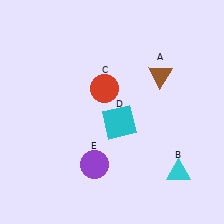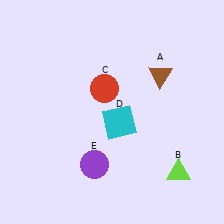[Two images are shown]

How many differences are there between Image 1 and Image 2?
There is 1 difference between the two images.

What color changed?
The triangle (B) changed from cyan in Image 1 to lime in Image 2.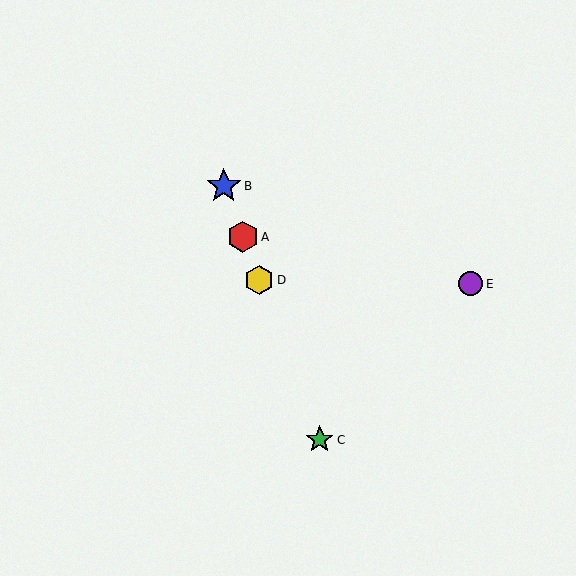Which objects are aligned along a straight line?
Objects A, B, C, D are aligned along a straight line.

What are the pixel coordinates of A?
Object A is at (243, 237).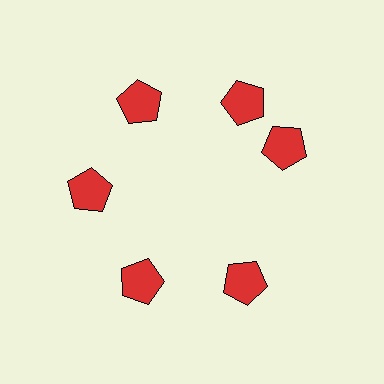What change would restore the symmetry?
The symmetry would be restored by rotating it back into even spacing with its neighbors so that all 6 pentagons sit at equal angles and equal distance from the center.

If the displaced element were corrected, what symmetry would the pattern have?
It would have 6-fold rotational symmetry — the pattern would map onto itself every 60 degrees.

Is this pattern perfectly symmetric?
No. The 6 red pentagons are arranged in a ring, but one element near the 3 o'clock position is rotated out of alignment along the ring, breaking the 6-fold rotational symmetry.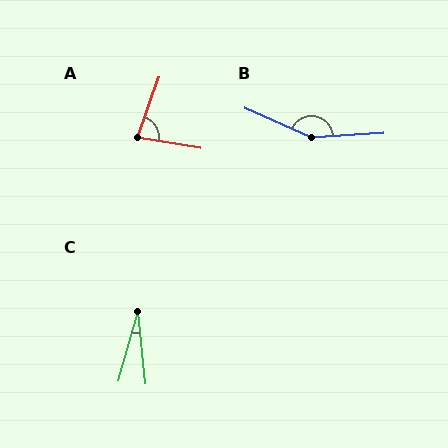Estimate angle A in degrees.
Approximately 79 degrees.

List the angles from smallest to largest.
C (21°), A (79°), B (153°).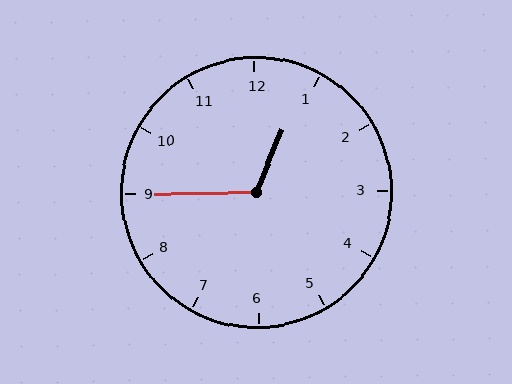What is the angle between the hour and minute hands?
Approximately 112 degrees.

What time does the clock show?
12:45.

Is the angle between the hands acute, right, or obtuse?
It is obtuse.